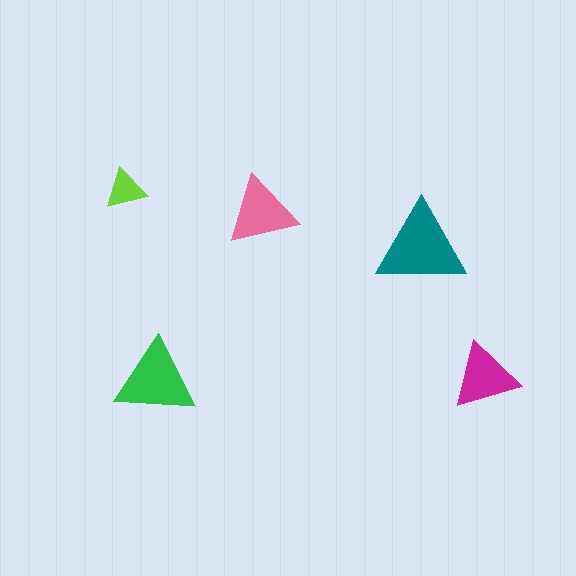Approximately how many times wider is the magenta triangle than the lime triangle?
About 1.5 times wider.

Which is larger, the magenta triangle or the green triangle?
The green one.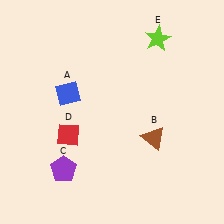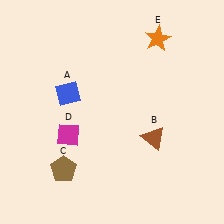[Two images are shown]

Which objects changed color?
C changed from purple to brown. D changed from red to magenta. E changed from lime to orange.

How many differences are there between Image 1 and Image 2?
There are 3 differences between the two images.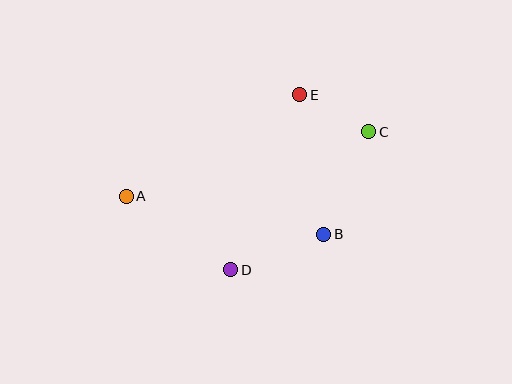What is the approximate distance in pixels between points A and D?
The distance between A and D is approximately 128 pixels.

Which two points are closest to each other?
Points C and E are closest to each other.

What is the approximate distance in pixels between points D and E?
The distance between D and E is approximately 188 pixels.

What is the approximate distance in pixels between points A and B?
The distance between A and B is approximately 201 pixels.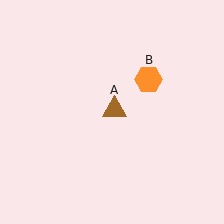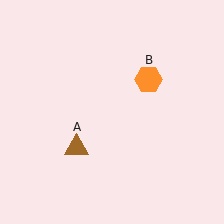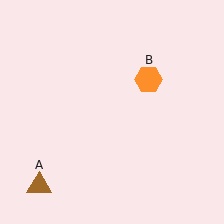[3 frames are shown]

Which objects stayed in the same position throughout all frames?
Orange hexagon (object B) remained stationary.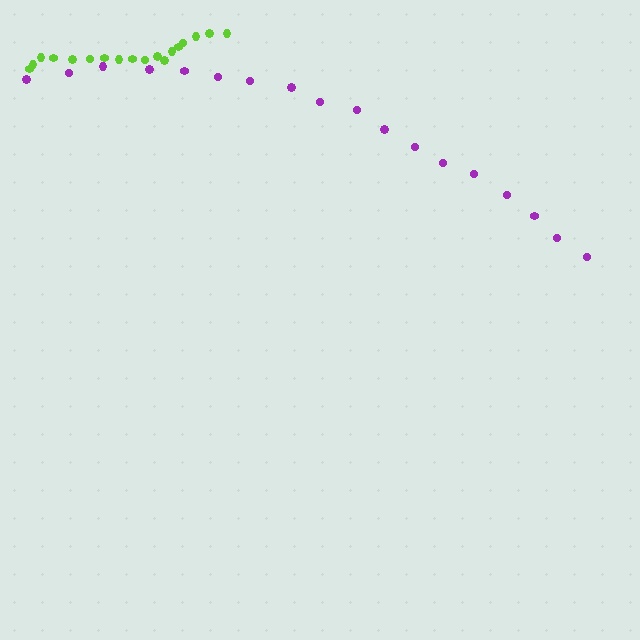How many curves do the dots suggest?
There are 2 distinct paths.